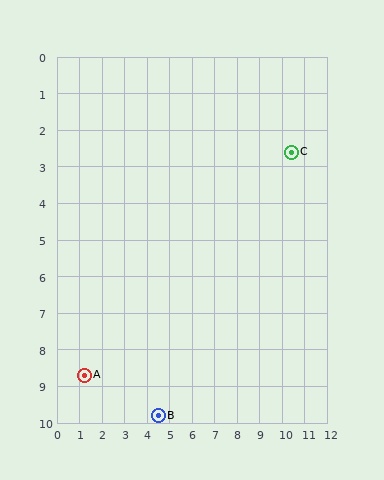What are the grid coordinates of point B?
Point B is at approximately (4.5, 9.8).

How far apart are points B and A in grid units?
Points B and A are about 3.5 grid units apart.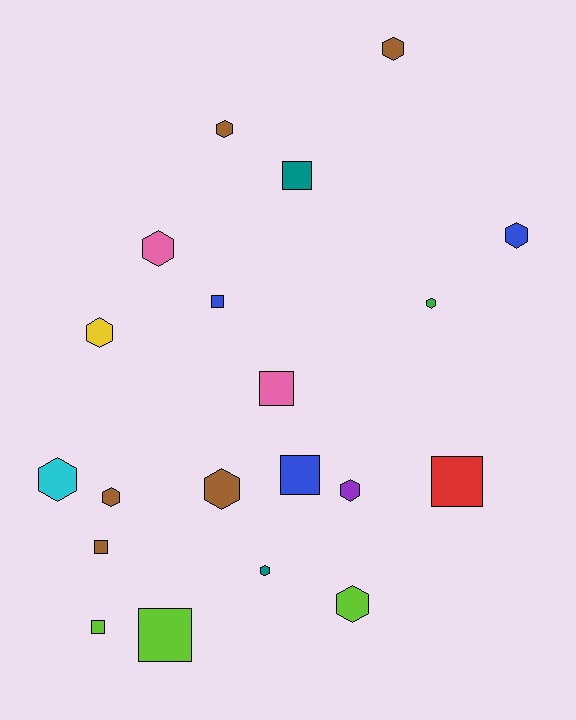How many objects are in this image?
There are 20 objects.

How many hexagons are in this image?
There are 12 hexagons.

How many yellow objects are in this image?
There is 1 yellow object.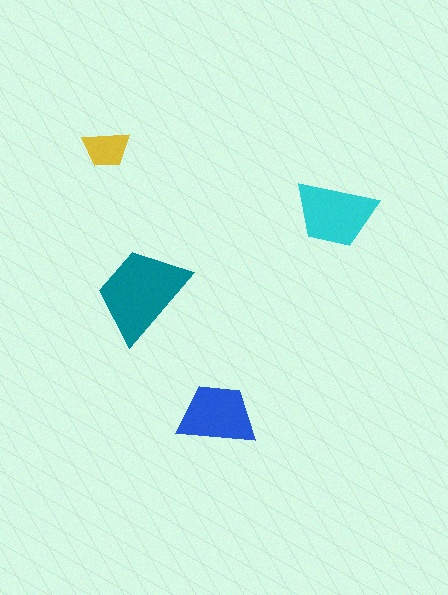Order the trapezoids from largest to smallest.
the teal one, the cyan one, the blue one, the yellow one.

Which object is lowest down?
The blue trapezoid is bottommost.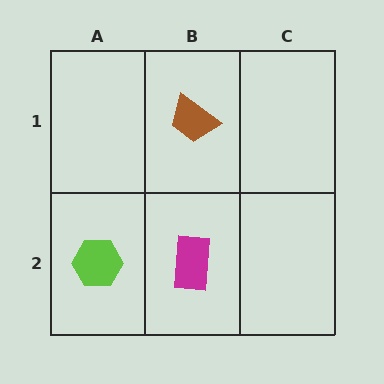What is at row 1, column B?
A brown trapezoid.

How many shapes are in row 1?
1 shape.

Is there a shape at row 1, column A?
No, that cell is empty.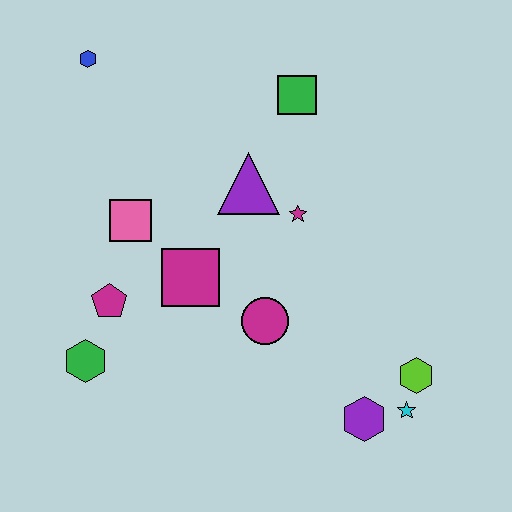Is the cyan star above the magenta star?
No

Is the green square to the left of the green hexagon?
No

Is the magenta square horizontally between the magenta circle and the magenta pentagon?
Yes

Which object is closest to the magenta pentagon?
The green hexagon is closest to the magenta pentagon.